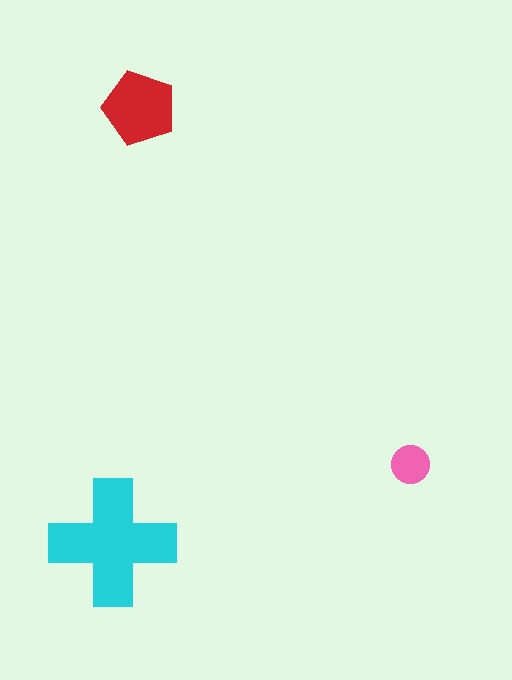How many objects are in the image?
There are 3 objects in the image.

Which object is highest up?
The red pentagon is topmost.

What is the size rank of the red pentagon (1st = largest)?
2nd.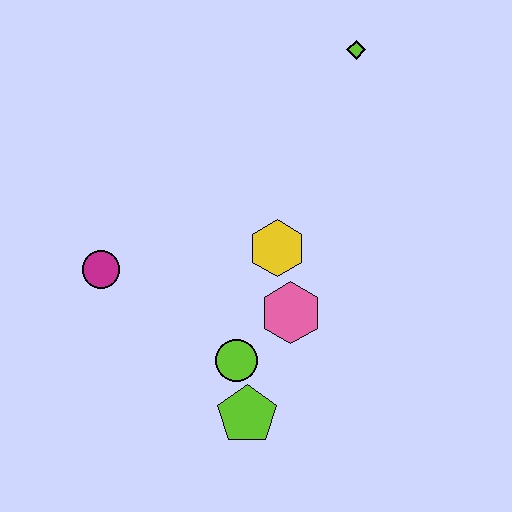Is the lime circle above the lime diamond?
No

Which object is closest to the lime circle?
The lime pentagon is closest to the lime circle.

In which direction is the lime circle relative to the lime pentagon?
The lime circle is above the lime pentagon.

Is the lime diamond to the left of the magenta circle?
No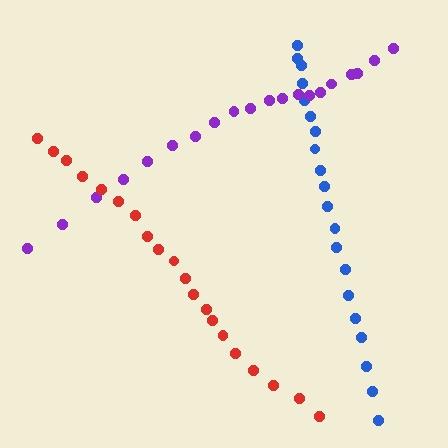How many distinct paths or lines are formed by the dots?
There are 3 distinct paths.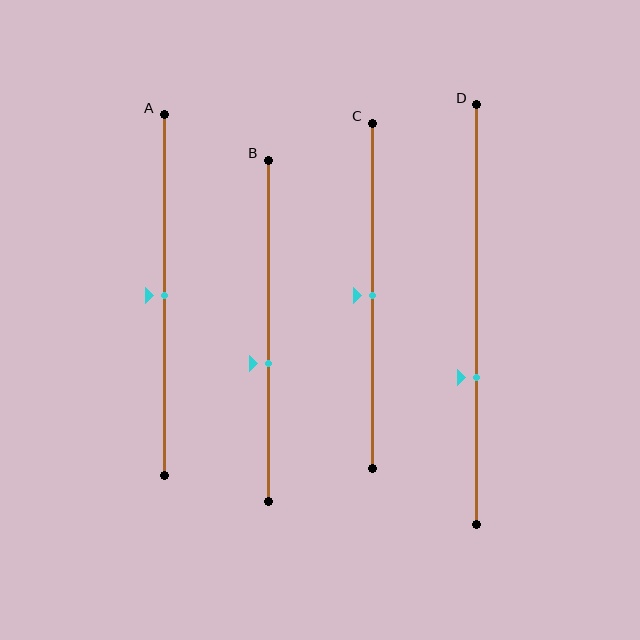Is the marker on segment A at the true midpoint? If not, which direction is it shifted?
Yes, the marker on segment A is at the true midpoint.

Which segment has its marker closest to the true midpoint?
Segment A has its marker closest to the true midpoint.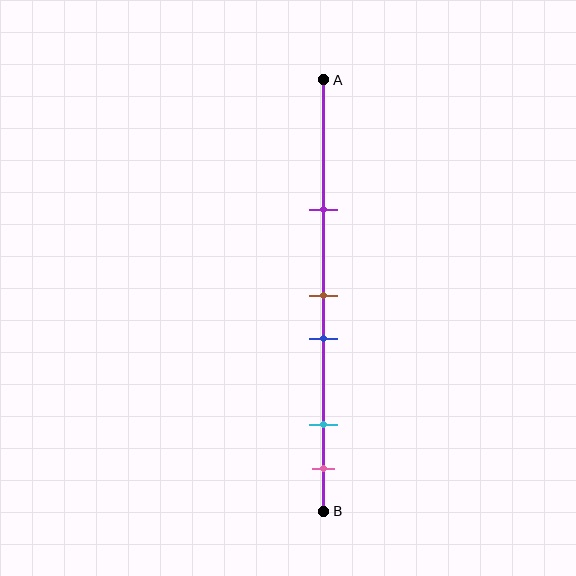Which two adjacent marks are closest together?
The brown and blue marks are the closest adjacent pair.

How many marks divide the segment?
There are 5 marks dividing the segment.